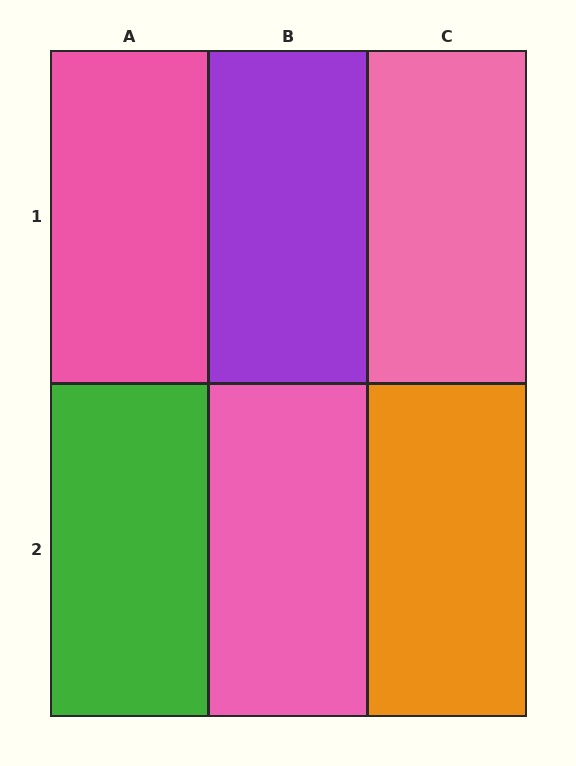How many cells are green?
1 cell is green.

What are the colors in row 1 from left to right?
Pink, purple, pink.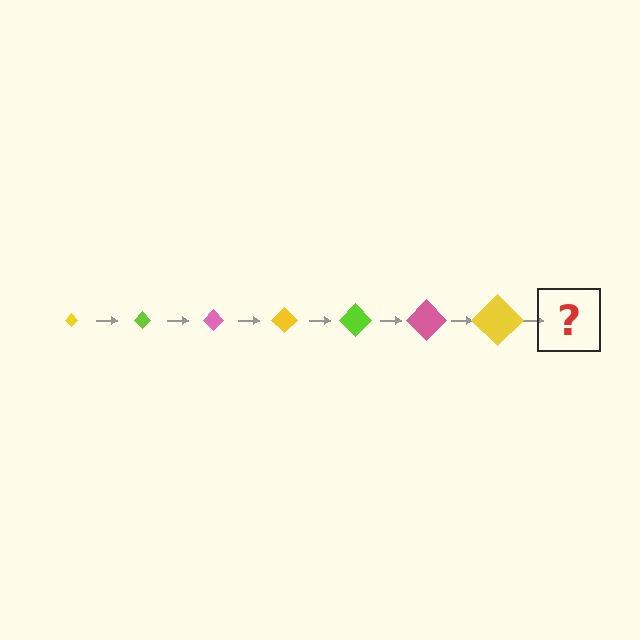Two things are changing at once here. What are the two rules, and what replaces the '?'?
The two rules are that the diamond grows larger each step and the color cycles through yellow, lime, and pink. The '?' should be a lime diamond, larger than the previous one.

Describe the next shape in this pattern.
It should be a lime diamond, larger than the previous one.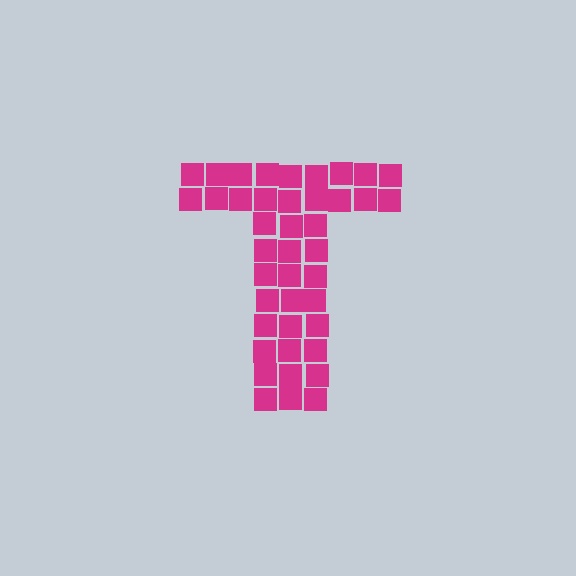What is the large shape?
The large shape is the letter T.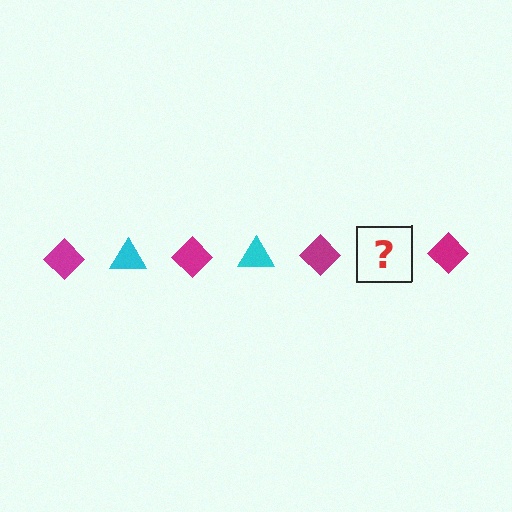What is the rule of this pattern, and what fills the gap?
The rule is that the pattern alternates between magenta diamond and cyan triangle. The gap should be filled with a cyan triangle.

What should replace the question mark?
The question mark should be replaced with a cyan triangle.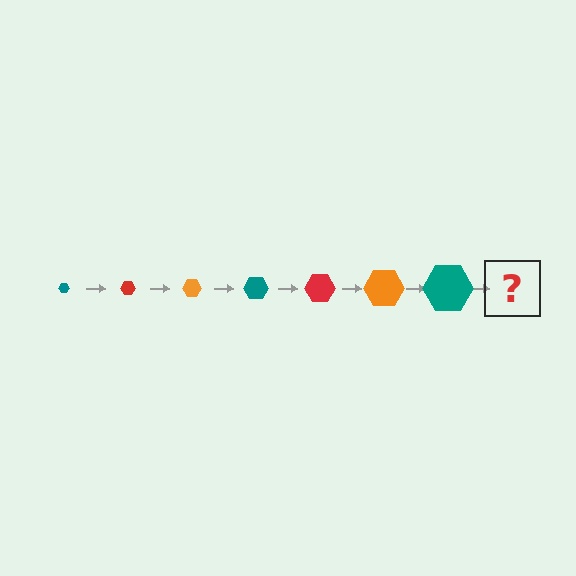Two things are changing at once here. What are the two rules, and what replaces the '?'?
The two rules are that the hexagon grows larger each step and the color cycles through teal, red, and orange. The '?' should be a red hexagon, larger than the previous one.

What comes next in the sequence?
The next element should be a red hexagon, larger than the previous one.